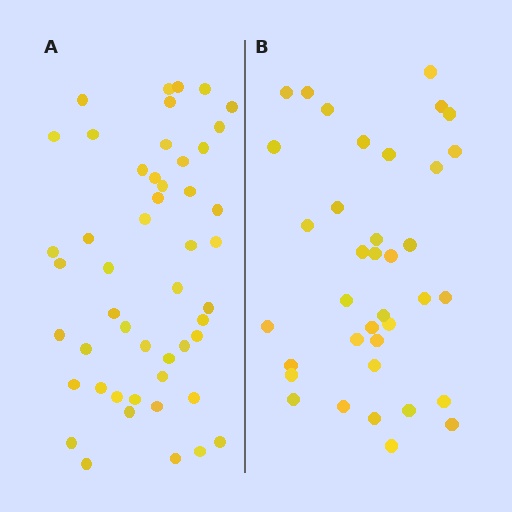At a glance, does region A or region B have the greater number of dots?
Region A (the left region) has more dots.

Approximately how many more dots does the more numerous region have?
Region A has roughly 12 or so more dots than region B.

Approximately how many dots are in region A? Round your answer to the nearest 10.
About 50 dots. (The exact count is 49, which rounds to 50.)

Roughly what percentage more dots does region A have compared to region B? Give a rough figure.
About 30% more.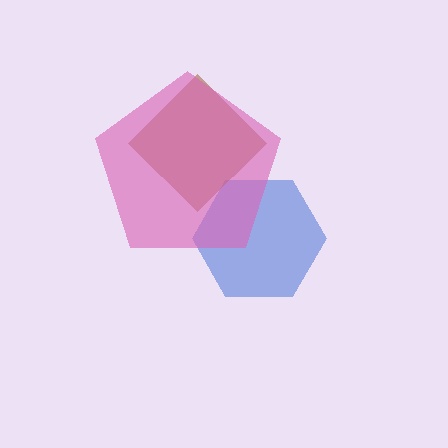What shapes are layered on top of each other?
The layered shapes are: a blue hexagon, a brown diamond, a pink pentagon.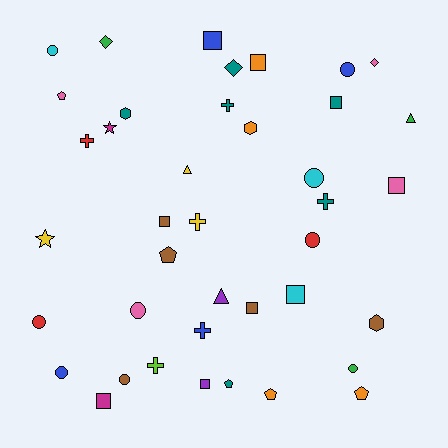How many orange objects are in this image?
There are 4 orange objects.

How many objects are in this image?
There are 40 objects.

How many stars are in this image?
There are 2 stars.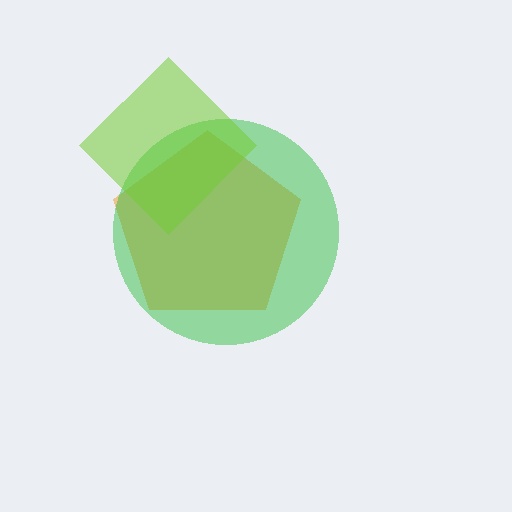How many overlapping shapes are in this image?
There are 3 overlapping shapes in the image.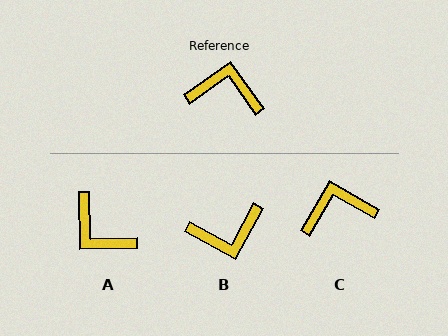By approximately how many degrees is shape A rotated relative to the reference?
Approximately 146 degrees counter-clockwise.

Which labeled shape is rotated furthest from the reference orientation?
B, about 154 degrees away.